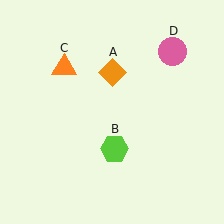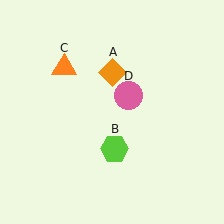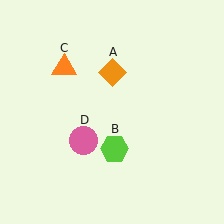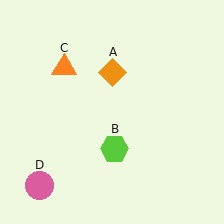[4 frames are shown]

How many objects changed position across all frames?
1 object changed position: pink circle (object D).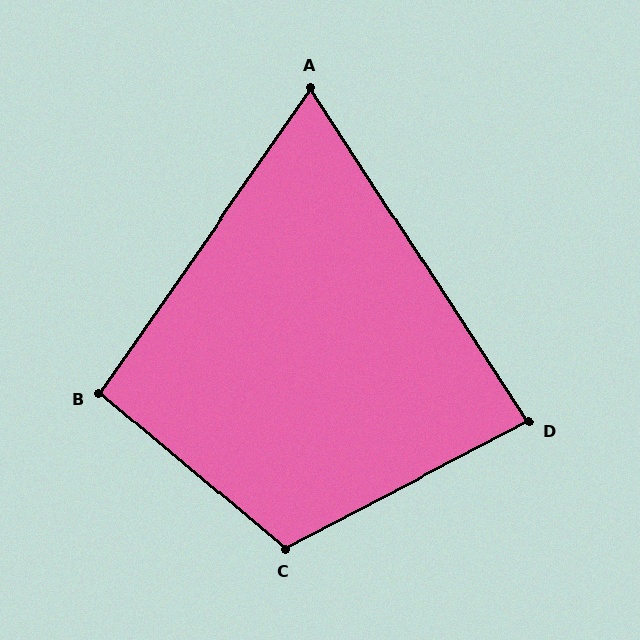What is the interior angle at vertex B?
Approximately 95 degrees (obtuse).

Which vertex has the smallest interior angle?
A, at approximately 68 degrees.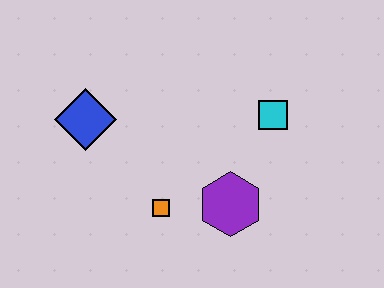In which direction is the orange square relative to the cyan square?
The orange square is to the left of the cyan square.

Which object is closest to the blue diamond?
The orange square is closest to the blue diamond.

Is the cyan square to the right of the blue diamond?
Yes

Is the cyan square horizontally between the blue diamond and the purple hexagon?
No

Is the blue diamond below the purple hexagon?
No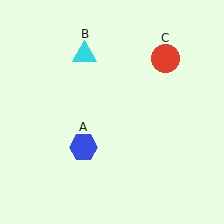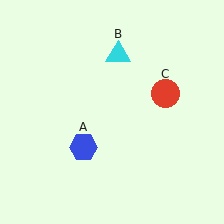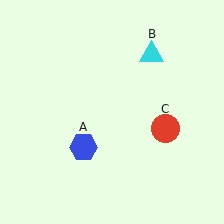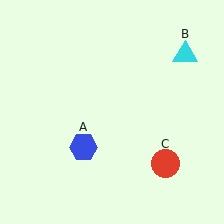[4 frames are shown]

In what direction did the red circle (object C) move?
The red circle (object C) moved down.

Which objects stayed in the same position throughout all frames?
Blue hexagon (object A) remained stationary.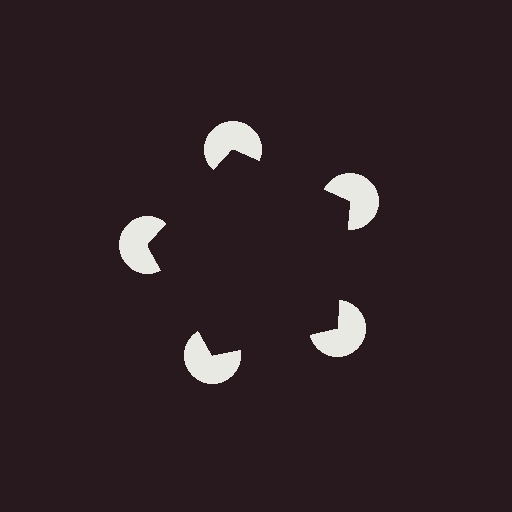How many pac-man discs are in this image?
There are 5 — one at each vertex of the illusory pentagon.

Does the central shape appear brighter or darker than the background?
It typically appears slightly darker than the background, even though no actual brightness change is drawn.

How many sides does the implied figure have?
5 sides.